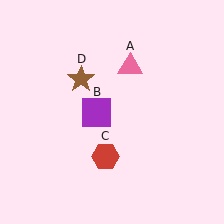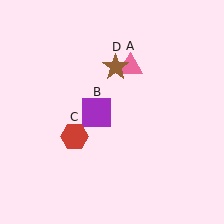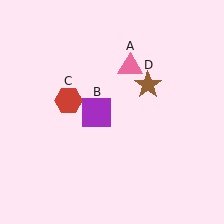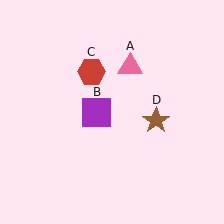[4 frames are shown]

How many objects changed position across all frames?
2 objects changed position: red hexagon (object C), brown star (object D).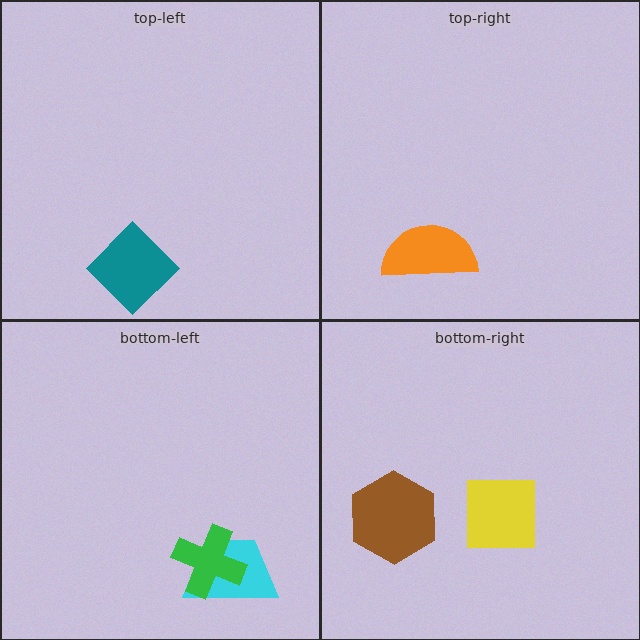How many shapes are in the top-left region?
1.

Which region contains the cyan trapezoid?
The bottom-left region.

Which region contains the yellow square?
The bottom-right region.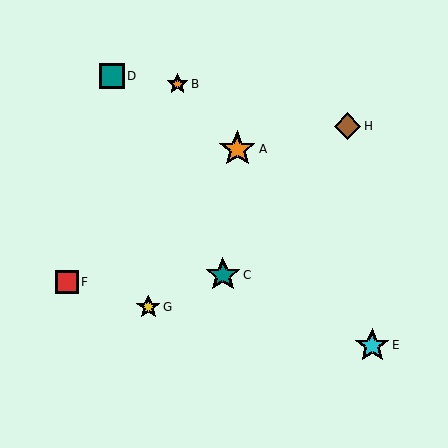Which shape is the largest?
The orange star (labeled A) is the largest.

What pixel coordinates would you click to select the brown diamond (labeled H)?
Click at (348, 126) to select the brown diamond H.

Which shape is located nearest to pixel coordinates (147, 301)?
The yellow star (labeled G) at (148, 307) is nearest to that location.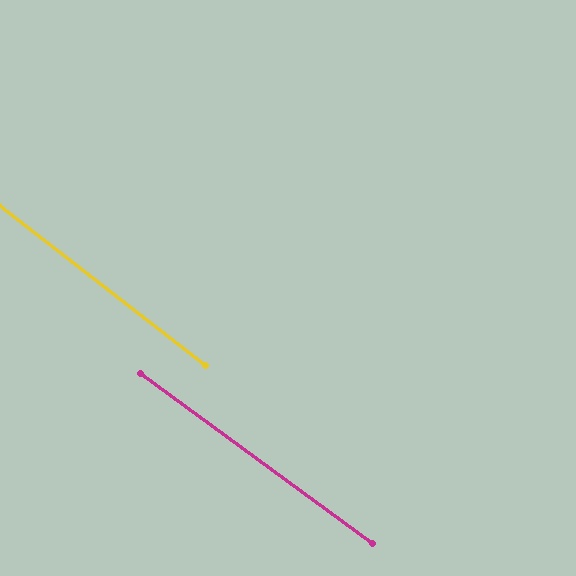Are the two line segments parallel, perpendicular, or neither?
Parallel — their directions differ by only 1.6°.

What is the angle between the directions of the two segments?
Approximately 2 degrees.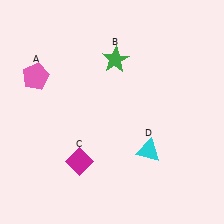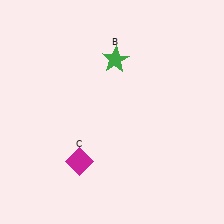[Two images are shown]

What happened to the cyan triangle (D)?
The cyan triangle (D) was removed in Image 2. It was in the bottom-right area of Image 1.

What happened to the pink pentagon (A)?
The pink pentagon (A) was removed in Image 2. It was in the top-left area of Image 1.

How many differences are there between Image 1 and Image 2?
There are 2 differences between the two images.